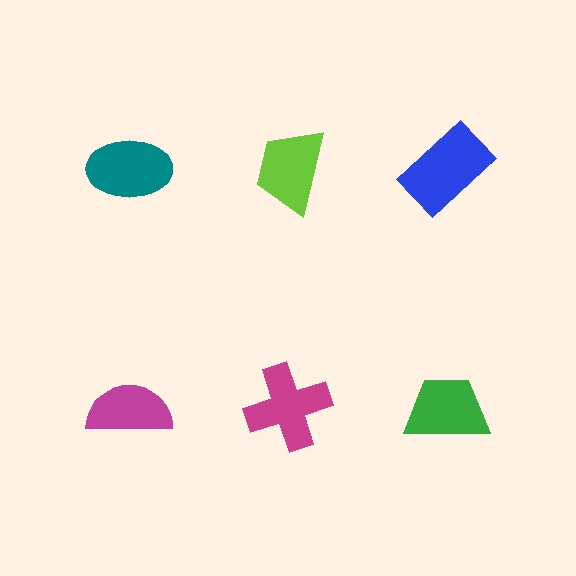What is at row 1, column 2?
A lime trapezoid.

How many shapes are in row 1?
3 shapes.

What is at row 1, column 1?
A teal ellipse.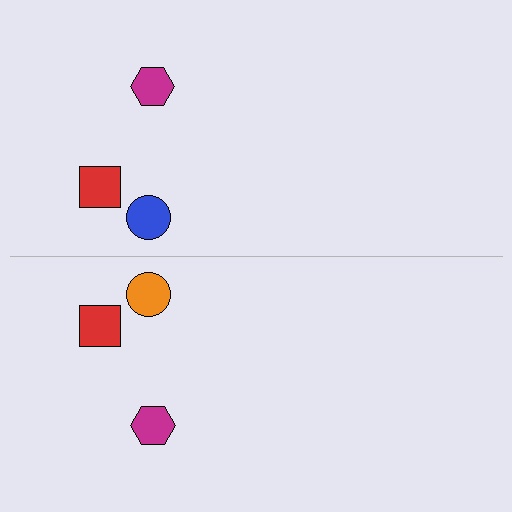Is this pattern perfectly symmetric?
No, the pattern is not perfectly symmetric. The orange circle on the bottom side breaks the symmetry — its mirror counterpart is blue.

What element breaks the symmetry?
The orange circle on the bottom side breaks the symmetry — its mirror counterpart is blue.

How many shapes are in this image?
There are 6 shapes in this image.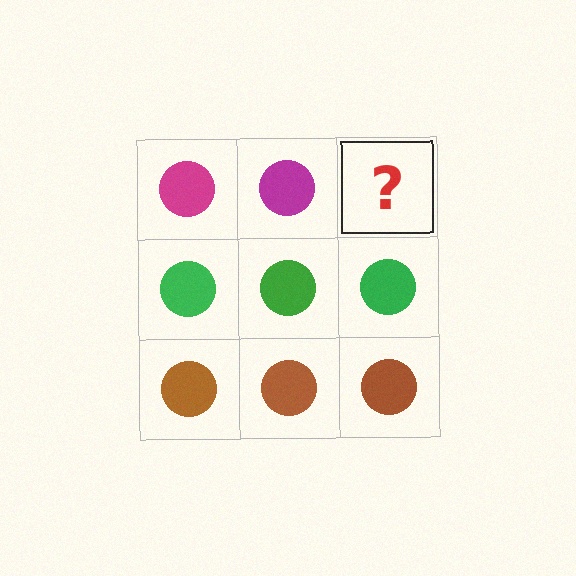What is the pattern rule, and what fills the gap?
The rule is that each row has a consistent color. The gap should be filled with a magenta circle.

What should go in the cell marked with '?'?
The missing cell should contain a magenta circle.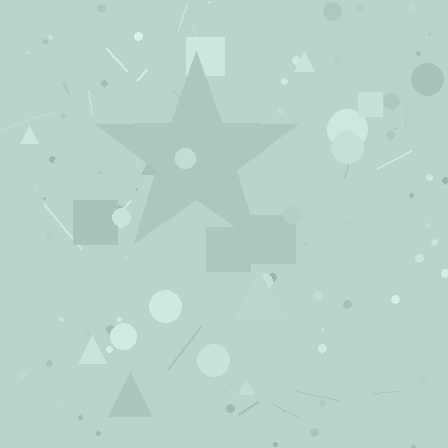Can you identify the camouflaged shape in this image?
The camouflaged shape is a star.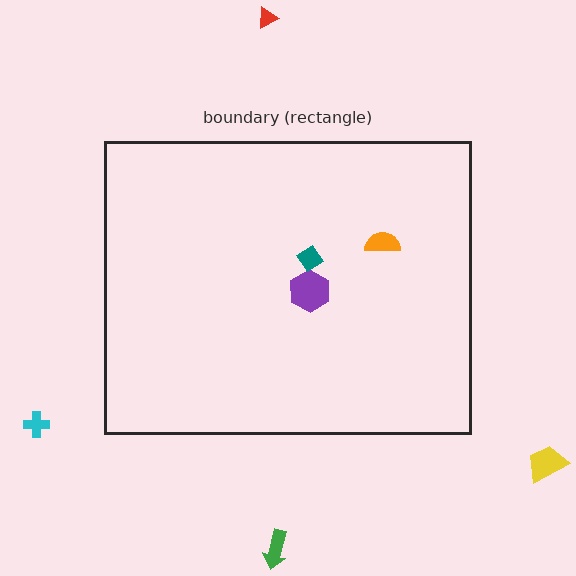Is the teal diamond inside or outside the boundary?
Inside.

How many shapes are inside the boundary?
3 inside, 4 outside.